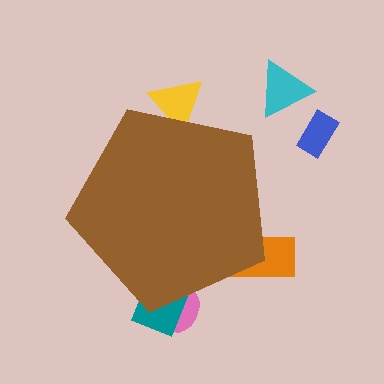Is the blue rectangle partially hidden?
No, the blue rectangle is fully visible.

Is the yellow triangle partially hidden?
Yes, the yellow triangle is partially hidden behind the brown pentagon.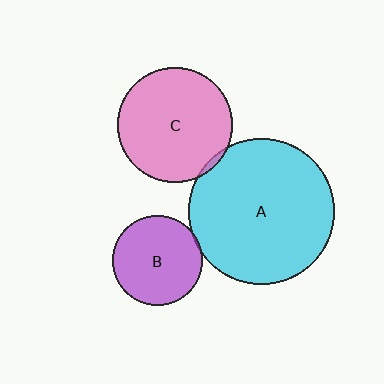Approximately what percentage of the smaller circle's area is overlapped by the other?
Approximately 5%.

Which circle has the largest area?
Circle A (cyan).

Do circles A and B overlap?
Yes.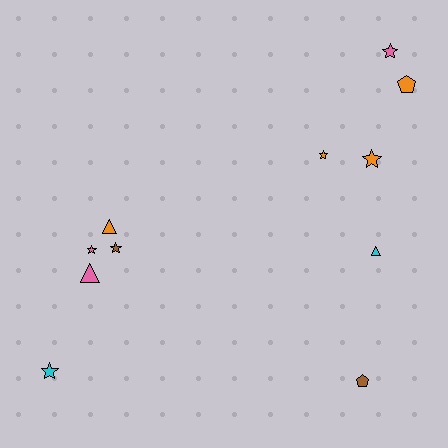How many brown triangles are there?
There are no brown triangles.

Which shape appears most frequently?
Star, with 6 objects.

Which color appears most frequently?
Orange, with 4 objects.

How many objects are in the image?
There are 11 objects.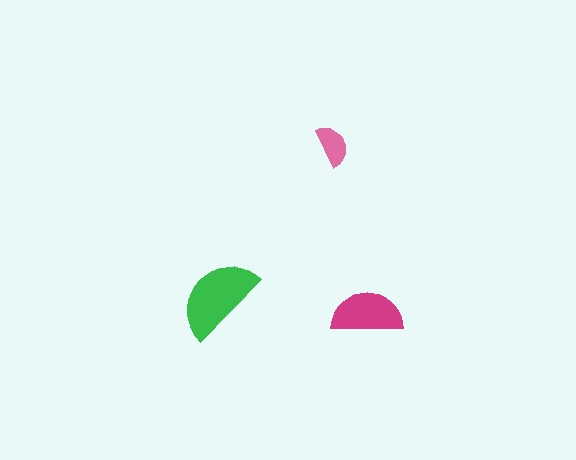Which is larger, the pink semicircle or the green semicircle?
The green one.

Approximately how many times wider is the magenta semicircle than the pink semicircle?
About 1.5 times wider.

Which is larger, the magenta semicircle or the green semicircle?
The green one.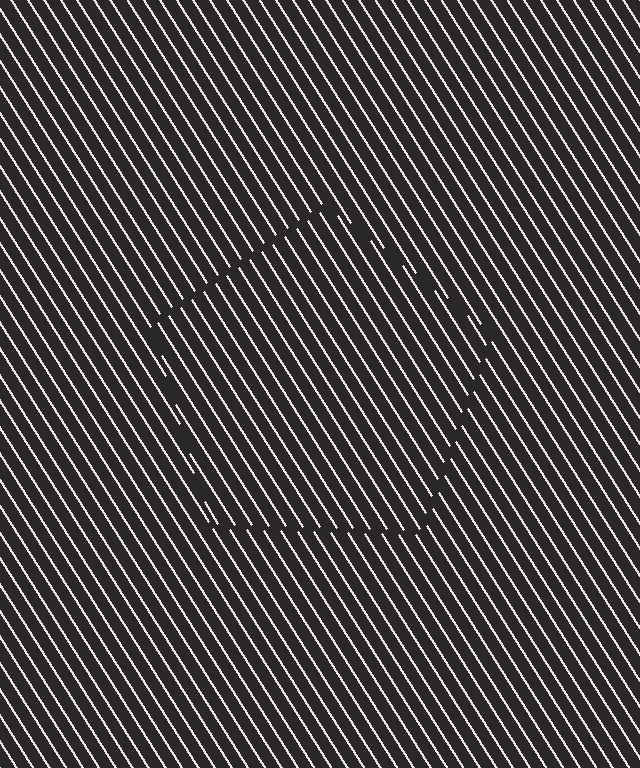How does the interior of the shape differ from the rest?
The interior of the shape contains the same grating, shifted by half a period — the contour is defined by the phase discontinuity where line-ends from the inner and outer gratings abut.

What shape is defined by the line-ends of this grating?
An illusory pentagon. The interior of the shape contains the same grating, shifted by half a period — the contour is defined by the phase discontinuity where line-ends from the inner and outer gratings abut.